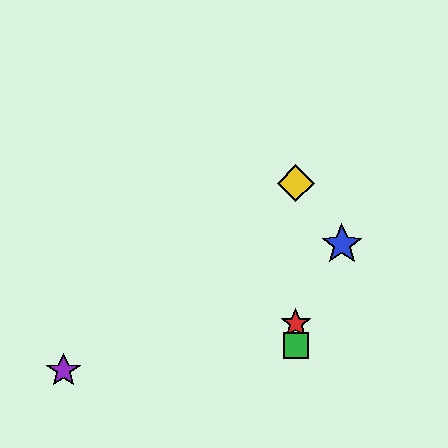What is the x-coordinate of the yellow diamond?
The yellow diamond is at x≈296.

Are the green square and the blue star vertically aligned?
No, the green square is at x≈296 and the blue star is at x≈342.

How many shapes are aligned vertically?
3 shapes (the red star, the green square, the yellow diamond) are aligned vertically.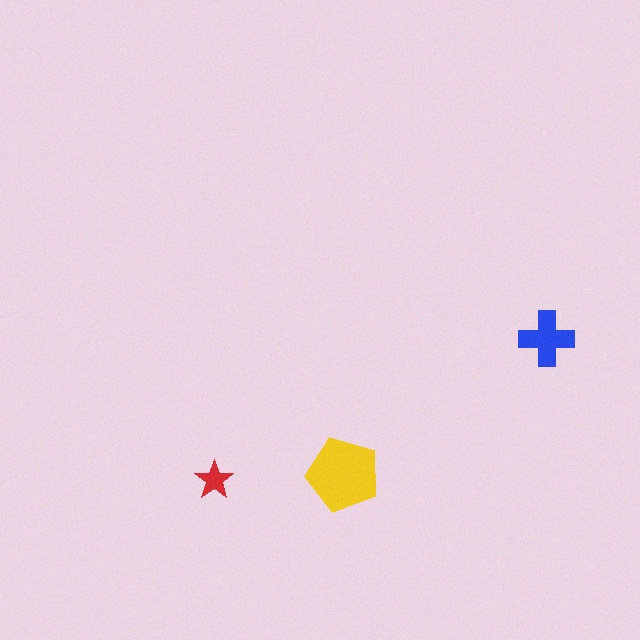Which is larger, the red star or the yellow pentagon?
The yellow pentagon.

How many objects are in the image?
There are 3 objects in the image.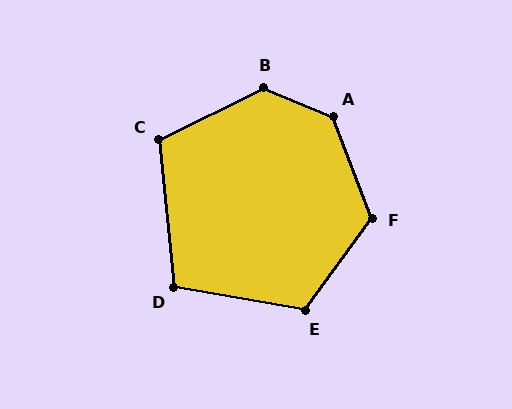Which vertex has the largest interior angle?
A, at approximately 134 degrees.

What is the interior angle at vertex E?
Approximately 116 degrees (obtuse).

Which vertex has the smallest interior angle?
D, at approximately 106 degrees.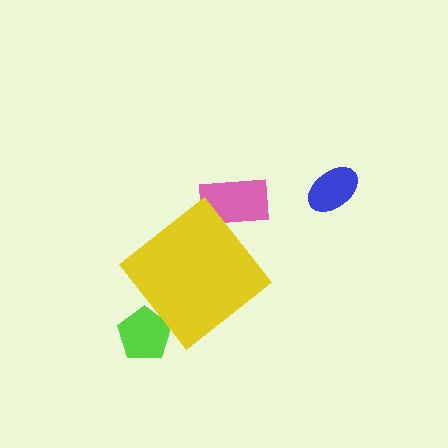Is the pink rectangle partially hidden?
Yes, the pink rectangle is partially hidden behind the yellow diamond.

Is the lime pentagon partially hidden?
Yes, the lime pentagon is partially hidden behind the yellow diamond.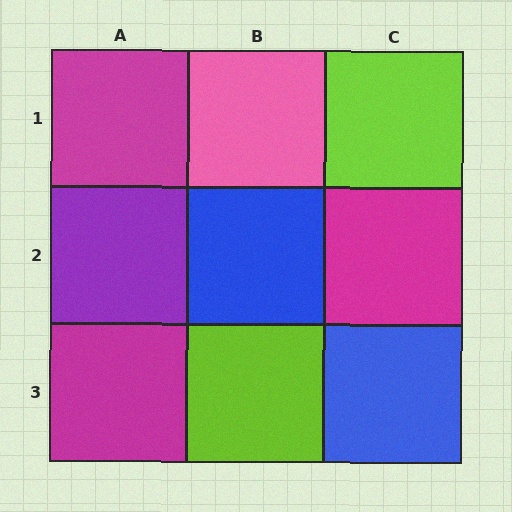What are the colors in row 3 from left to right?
Magenta, lime, blue.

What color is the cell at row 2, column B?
Blue.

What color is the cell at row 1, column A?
Magenta.